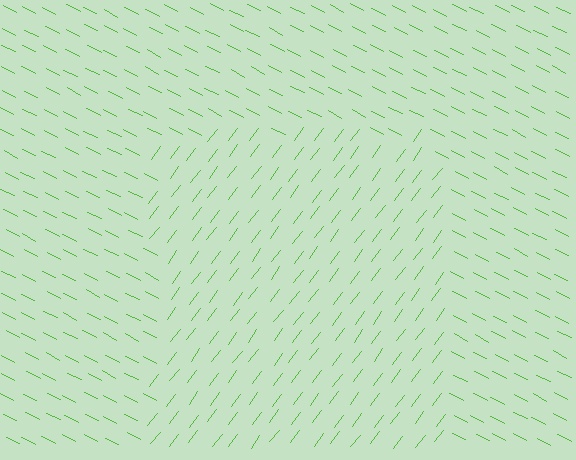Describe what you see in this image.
The image is filled with small lime line segments. A rectangle region in the image has lines oriented differently from the surrounding lines, creating a visible texture boundary.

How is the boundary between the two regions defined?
The boundary is defined purely by a change in line orientation (approximately 80 degrees difference). All lines are the same color and thickness.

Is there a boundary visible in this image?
Yes, there is a texture boundary formed by a change in line orientation.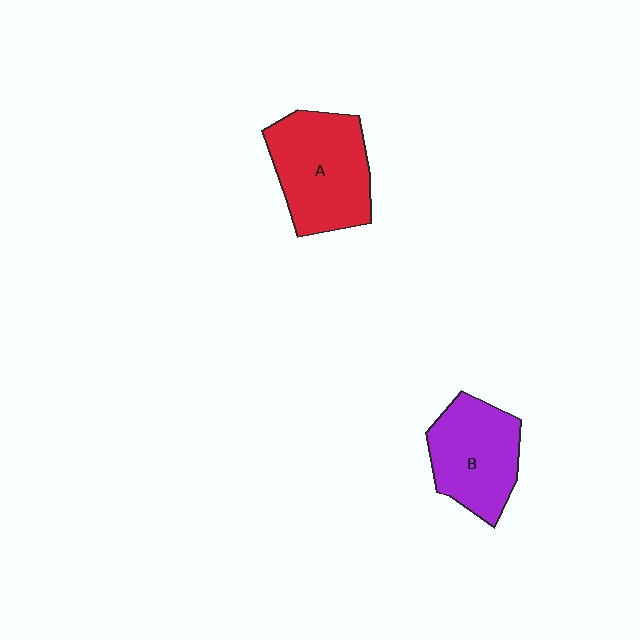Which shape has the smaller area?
Shape B (purple).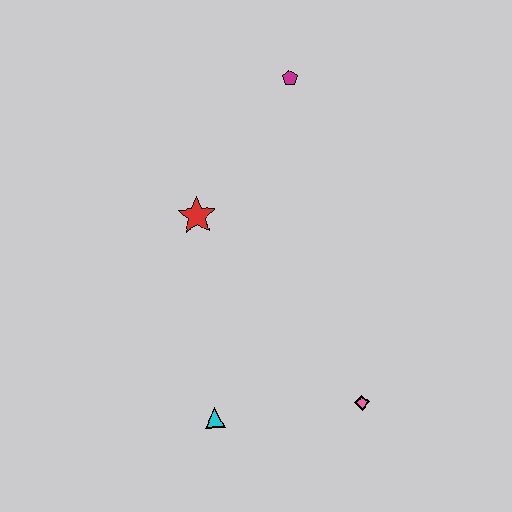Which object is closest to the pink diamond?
The cyan triangle is closest to the pink diamond.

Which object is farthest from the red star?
The pink diamond is farthest from the red star.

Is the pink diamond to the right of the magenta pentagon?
Yes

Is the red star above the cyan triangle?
Yes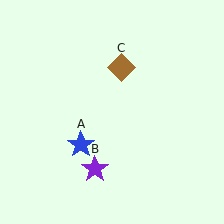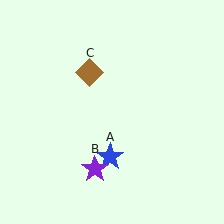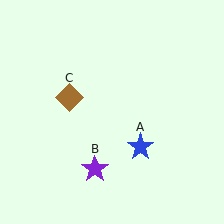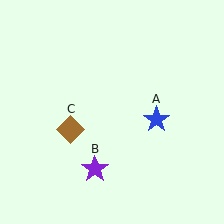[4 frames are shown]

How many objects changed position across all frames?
2 objects changed position: blue star (object A), brown diamond (object C).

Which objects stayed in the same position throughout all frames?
Purple star (object B) remained stationary.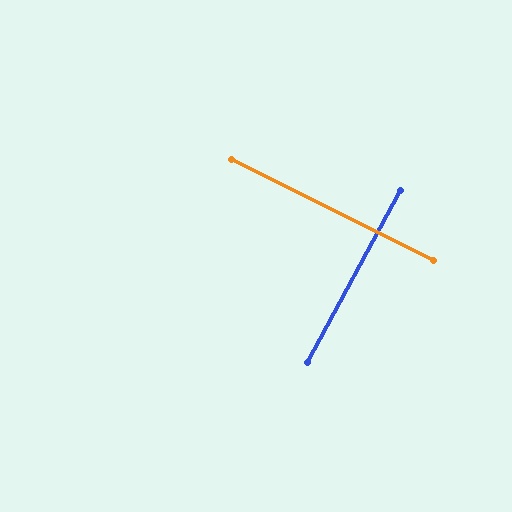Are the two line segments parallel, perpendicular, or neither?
Perpendicular — they meet at approximately 88°.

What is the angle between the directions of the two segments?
Approximately 88 degrees.